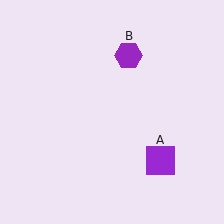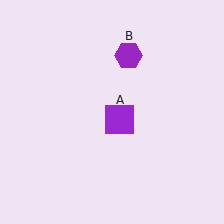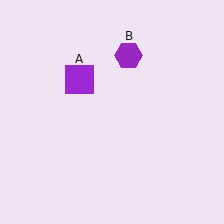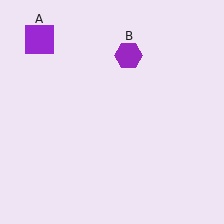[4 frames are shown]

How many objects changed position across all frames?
1 object changed position: purple square (object A).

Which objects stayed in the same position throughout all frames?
Purple hexagon (object B) remained stationary.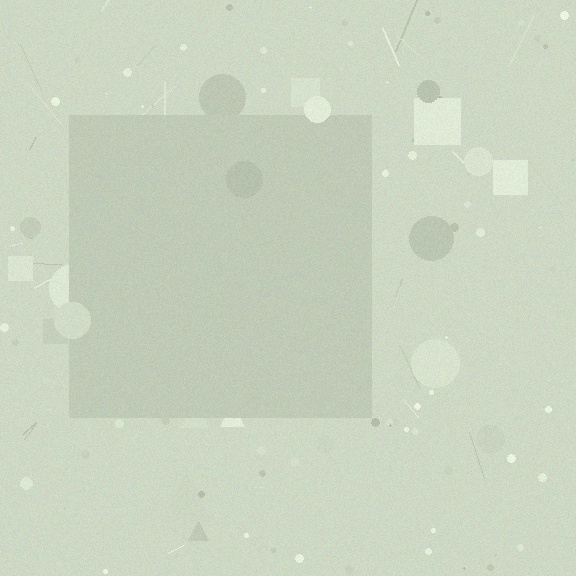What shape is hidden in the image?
A square is hidden in the image.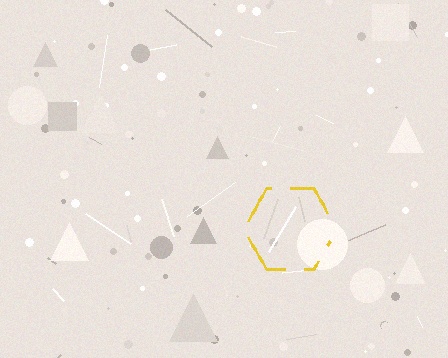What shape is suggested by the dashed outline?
The dashed outline suggests a hexagon.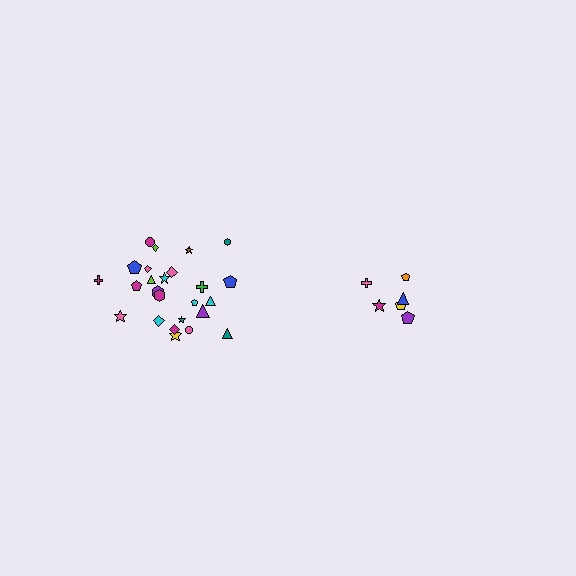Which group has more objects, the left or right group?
The left group.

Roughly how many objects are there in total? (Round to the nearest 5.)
Roughly 30 objects in total.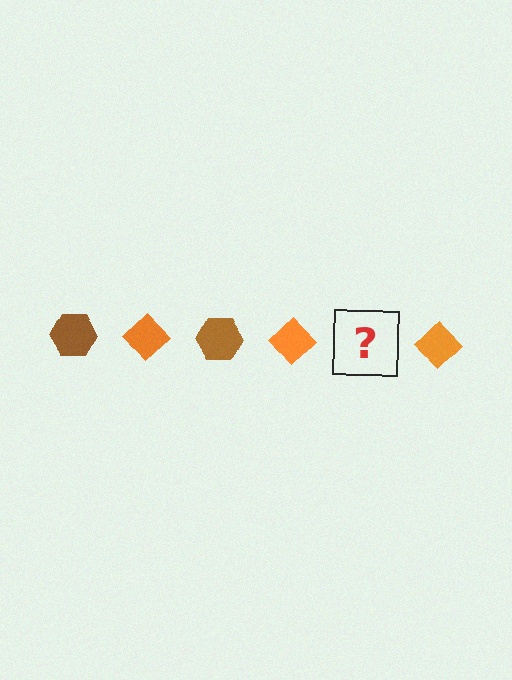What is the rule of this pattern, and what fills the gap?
The rule is that the pattern alternates between brown hexagon and orange diamond. The gap should be filled with a brown hexagon.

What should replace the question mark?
The question mark should be replaced with a brown hexagon.